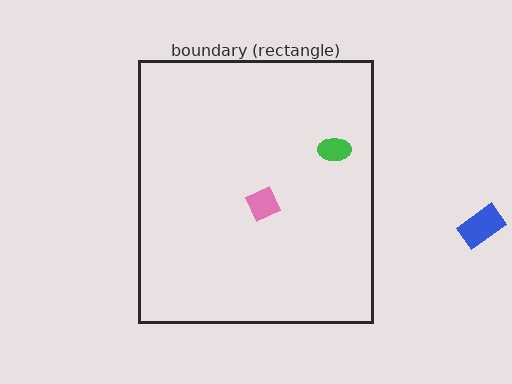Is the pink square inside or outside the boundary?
Inside.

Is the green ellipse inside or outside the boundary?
Inside.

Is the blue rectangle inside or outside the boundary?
Outside.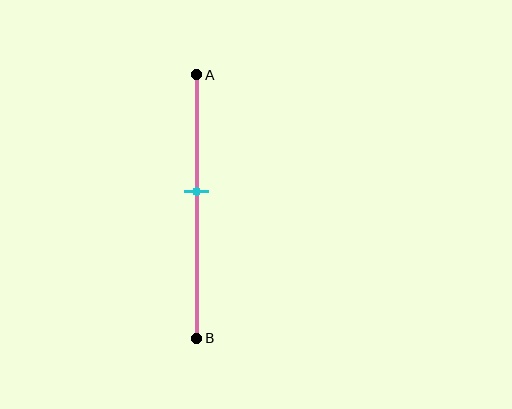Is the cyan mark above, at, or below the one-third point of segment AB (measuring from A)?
The cyan mark is below the one-third point of segment AB.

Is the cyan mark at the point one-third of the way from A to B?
No, the mark is at about 45% from A, not at the 33% one-third point.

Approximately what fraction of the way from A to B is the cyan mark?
The cyan mark is approximately 45% of the way from A to B.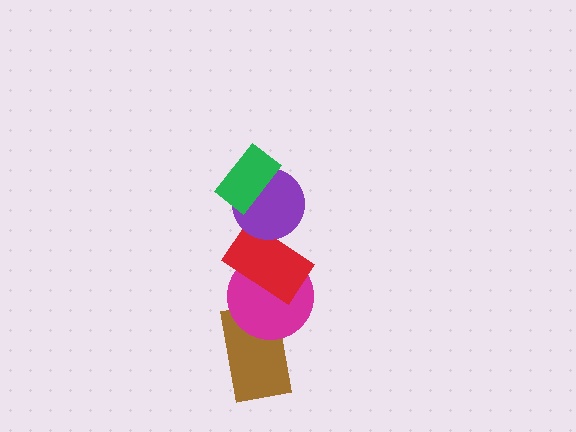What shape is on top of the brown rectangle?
The magenta circle is on top of the brown rectangle.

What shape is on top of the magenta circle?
The red rectangle is on top of the magenta circle.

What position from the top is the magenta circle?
The magenta circle is 4th from the top.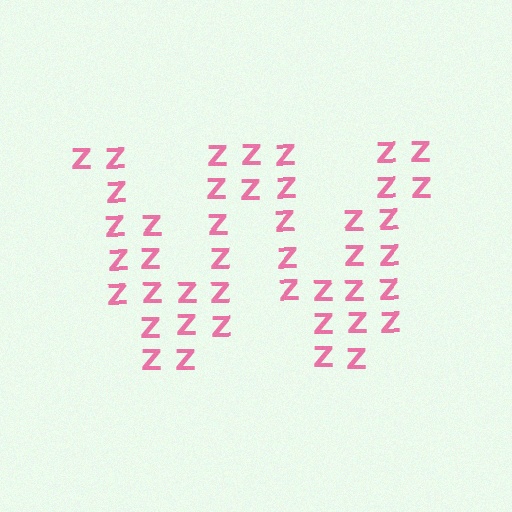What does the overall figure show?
The overall figure shows the letter W.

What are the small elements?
The small elements are letter Z's.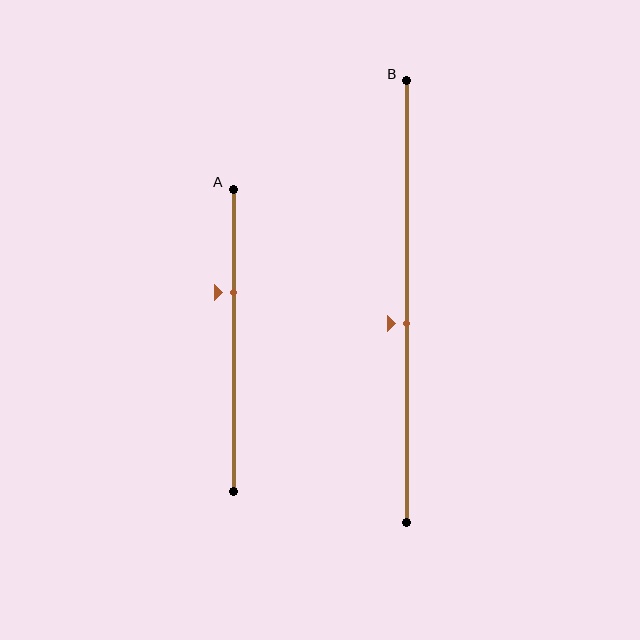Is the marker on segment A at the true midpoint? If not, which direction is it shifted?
No, the marker on segment A is shifted upward by about 16% of the segment length.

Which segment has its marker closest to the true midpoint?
Segment B has its marker closest to the true midpoint.